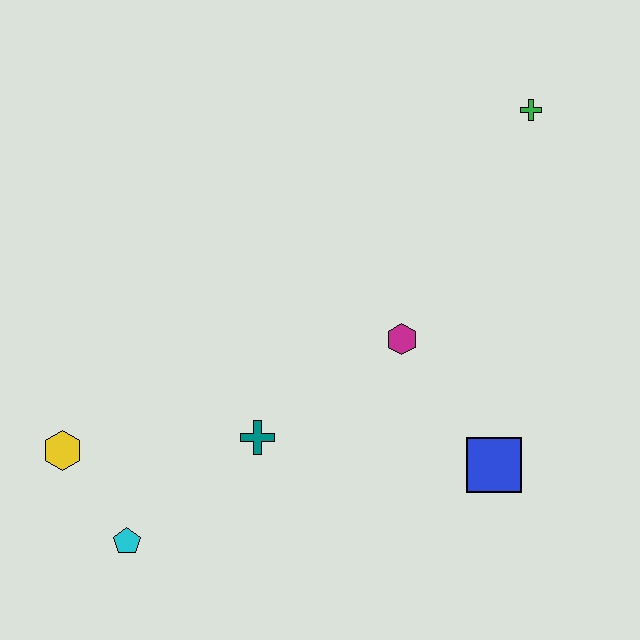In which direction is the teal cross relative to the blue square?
The teal cross is to the left of the blue square.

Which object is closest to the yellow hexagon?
The cyan pentagon is closest to the yellow hexagon.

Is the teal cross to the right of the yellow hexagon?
Yes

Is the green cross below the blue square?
No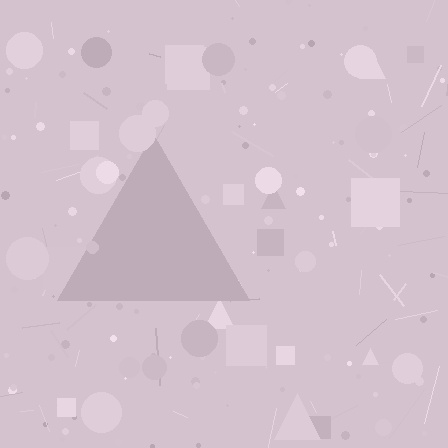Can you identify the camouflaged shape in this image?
The camouflaged shape is a triangle.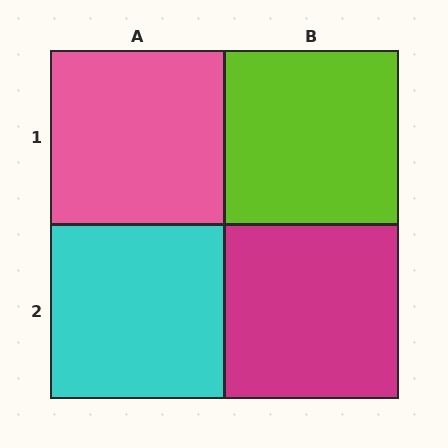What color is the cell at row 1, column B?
Lime.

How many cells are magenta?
1 cell is magenta.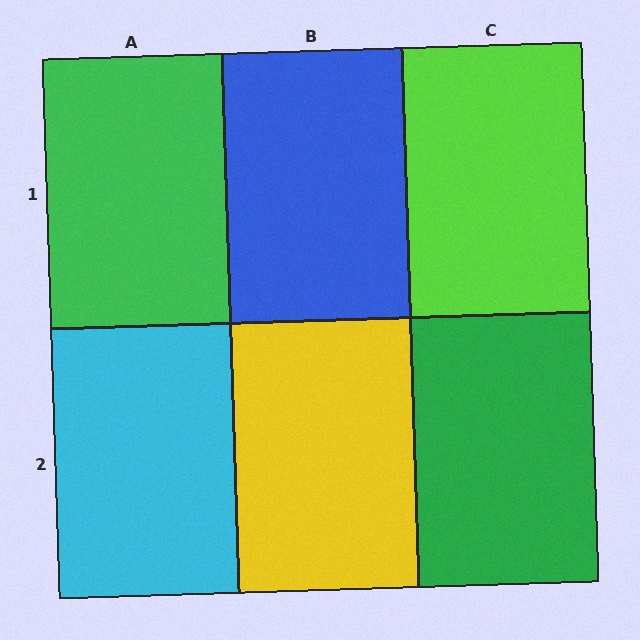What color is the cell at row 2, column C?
Green.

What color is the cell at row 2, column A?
Cyan.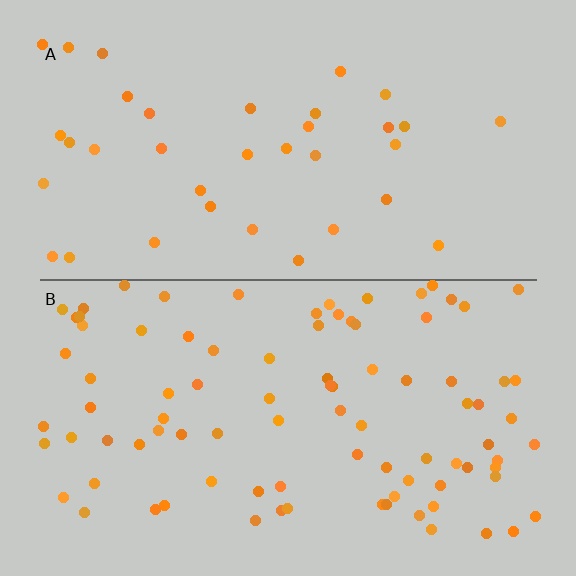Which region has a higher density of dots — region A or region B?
B (the bottom).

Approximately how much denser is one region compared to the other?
Approximately 2.5× — region B over region A.